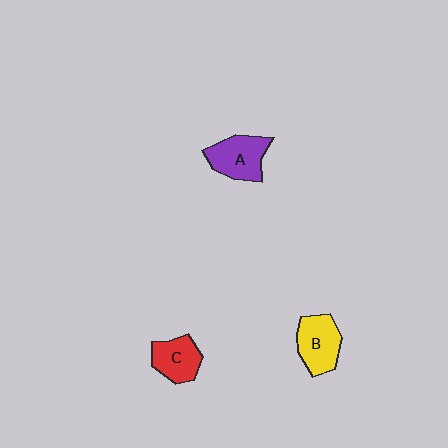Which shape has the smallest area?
Shape C (red).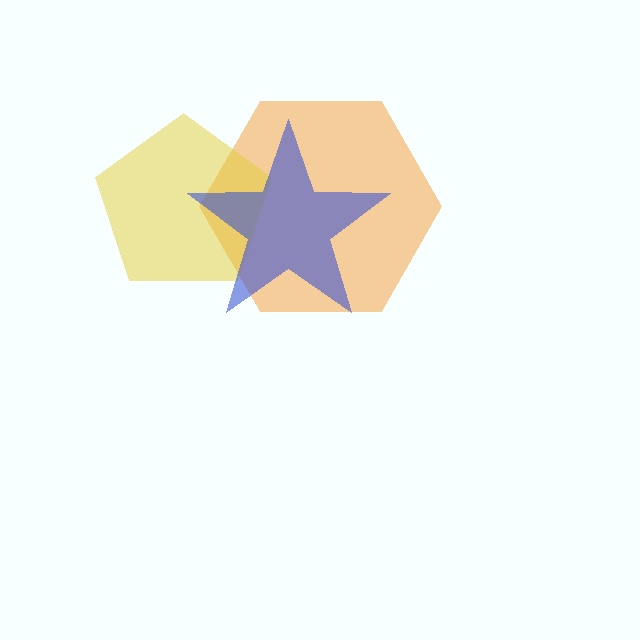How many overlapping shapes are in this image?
There are 3 overlapping shapes in the image.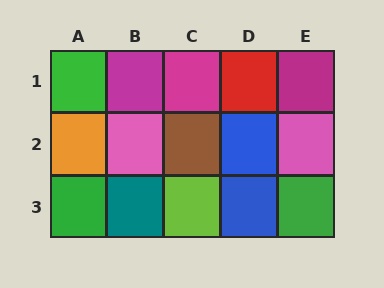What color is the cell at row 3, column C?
Lime.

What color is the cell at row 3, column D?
Blue.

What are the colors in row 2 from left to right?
Orange, pink, brown, blue, pink.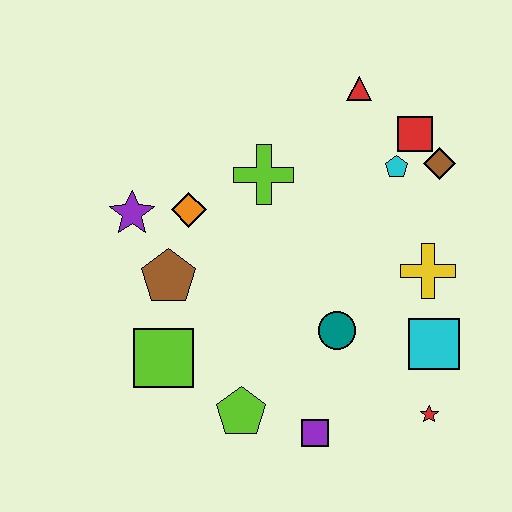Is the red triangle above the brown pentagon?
Yes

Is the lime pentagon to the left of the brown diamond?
Yes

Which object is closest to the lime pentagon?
The purple square is closest to the lime pentagon.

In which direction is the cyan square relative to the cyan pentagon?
The cyan square is below the cyan pentagon.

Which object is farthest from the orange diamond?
The red star is farthest from the orange diamond.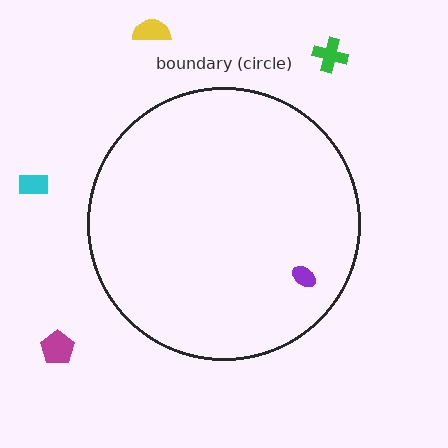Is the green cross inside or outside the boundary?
Outside.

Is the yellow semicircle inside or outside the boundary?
Outside.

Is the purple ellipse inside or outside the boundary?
Inside.